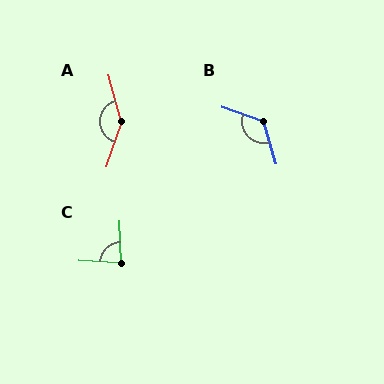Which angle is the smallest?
C, at approximately 85 degrees.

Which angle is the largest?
A, at approximately 147 degrees.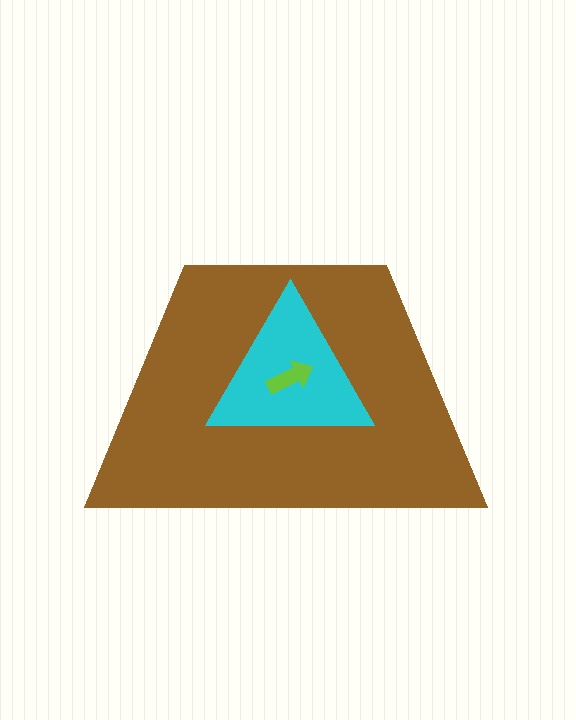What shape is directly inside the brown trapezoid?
The cyan triangle.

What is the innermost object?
The lime arrow.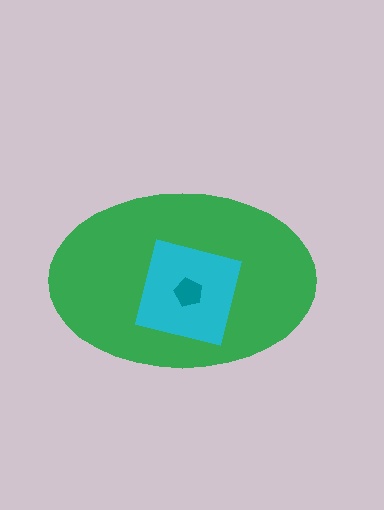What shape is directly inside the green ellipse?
The cyan square.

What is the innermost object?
The teal pentagon.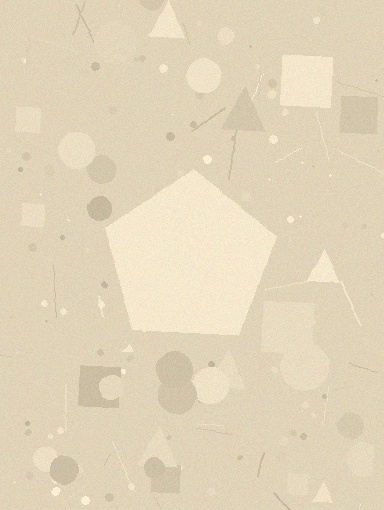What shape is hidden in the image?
A pentagon is hidden in the image.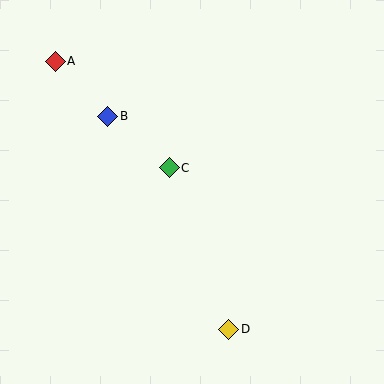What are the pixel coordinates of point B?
Point B is at (108, 116).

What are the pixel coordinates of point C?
Point C is at (169, 168).